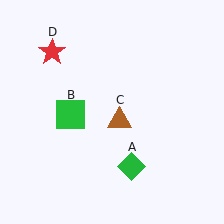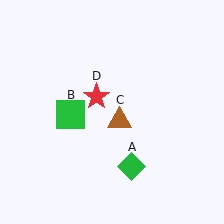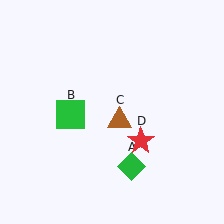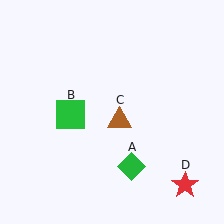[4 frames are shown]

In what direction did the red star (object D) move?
The red star (object D) moved down and to the right.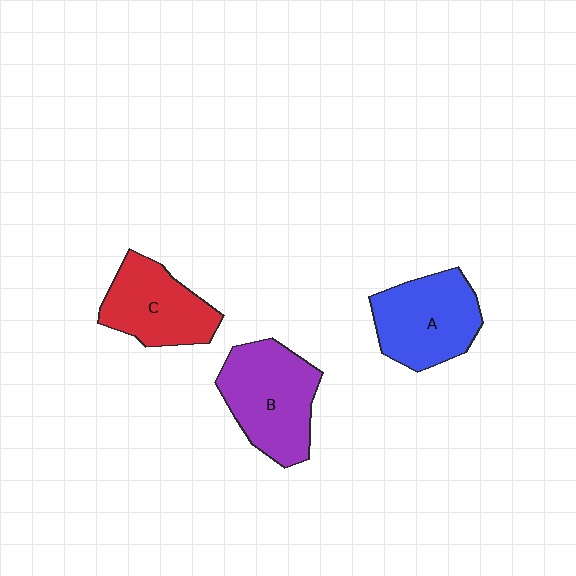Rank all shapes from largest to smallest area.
From largest to smallest: B (purple), A (blue), C (red).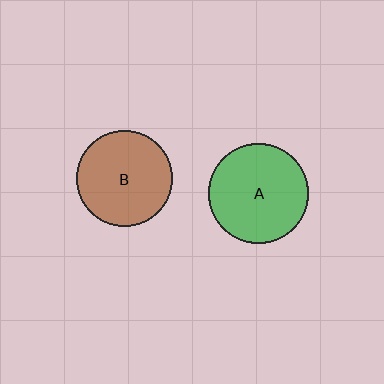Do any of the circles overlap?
No, none of the circles overlap.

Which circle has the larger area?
Circle A (green).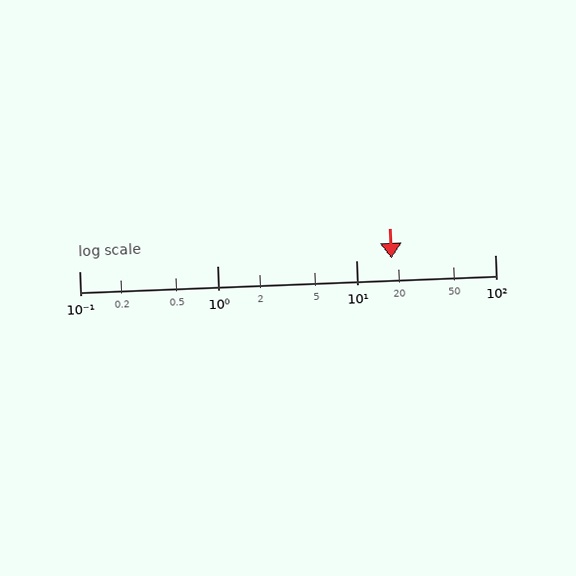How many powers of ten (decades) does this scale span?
The scale spans 3 decades, from 0.1 to 100.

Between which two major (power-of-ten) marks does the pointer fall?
The pointer is between 10 and 100.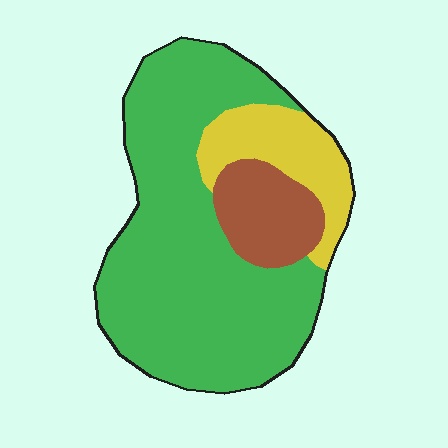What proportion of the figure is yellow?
Yellow takes up less than a quarter of the figure.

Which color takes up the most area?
Green, at roughly 70%.